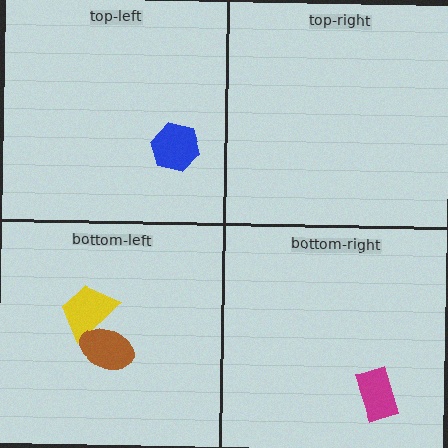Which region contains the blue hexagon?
The top-left region.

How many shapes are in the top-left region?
1.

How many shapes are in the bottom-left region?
2.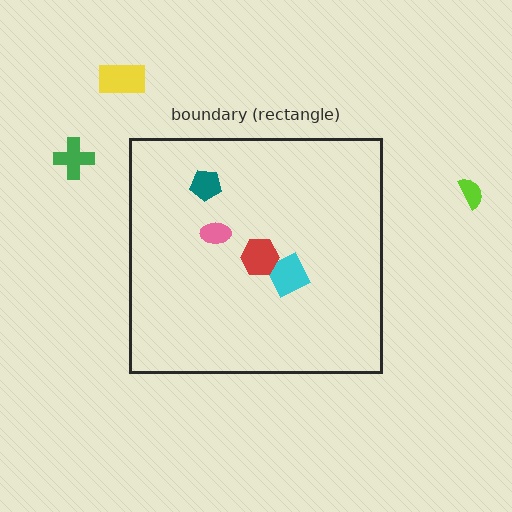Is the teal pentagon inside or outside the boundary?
Inside.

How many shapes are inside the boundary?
4 inside, 3 outside.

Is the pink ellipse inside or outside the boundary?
Inside.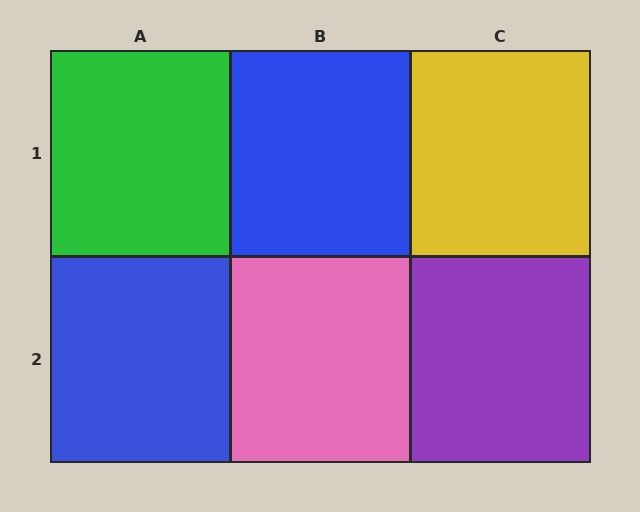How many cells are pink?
1 cell is pink.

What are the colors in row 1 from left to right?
Green, blue, yellow.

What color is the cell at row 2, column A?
Blue.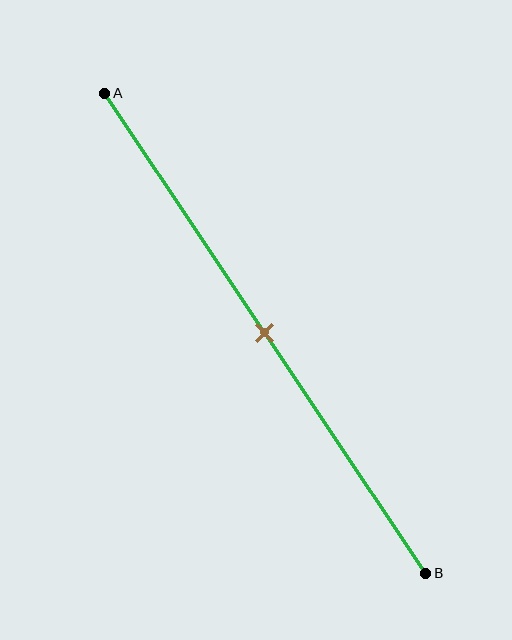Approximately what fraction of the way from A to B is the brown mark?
The brown mark is approximately 50% of the way from A to B.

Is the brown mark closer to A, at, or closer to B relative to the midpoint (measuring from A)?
The brown mark is approximately at the midpoint of segment AB.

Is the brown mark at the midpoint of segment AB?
Yes, the mark is approximately at the midpoint.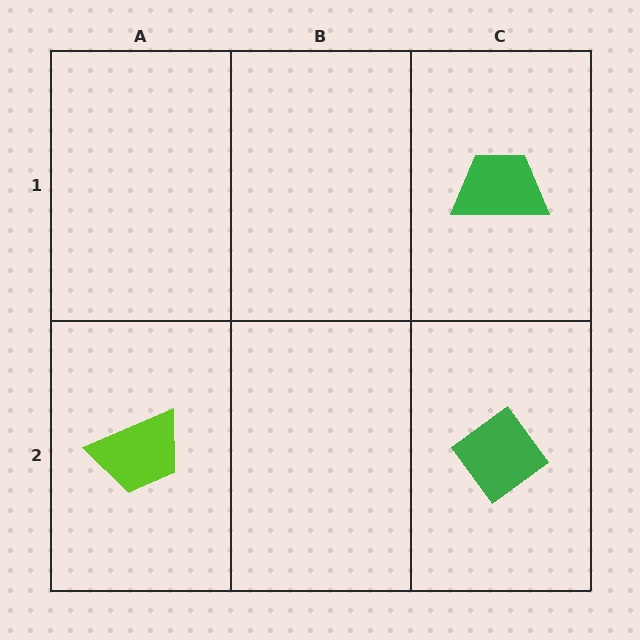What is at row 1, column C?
A green trapezoid.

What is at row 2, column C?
A green diamond.